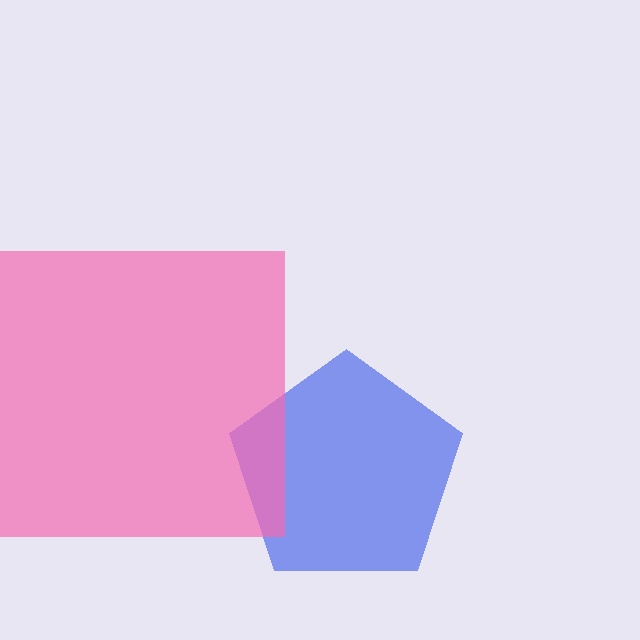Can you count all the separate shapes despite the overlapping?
Yes, there are 2 separate shapes.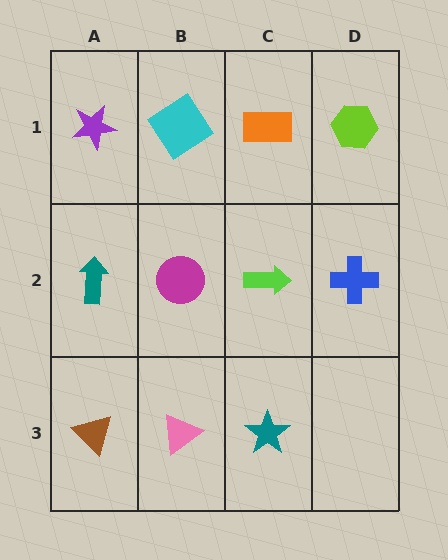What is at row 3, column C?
A teal star.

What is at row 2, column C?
A lime arrow.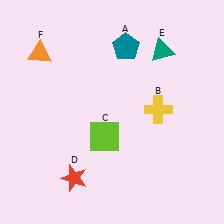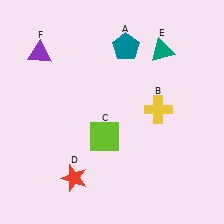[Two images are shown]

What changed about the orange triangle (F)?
In Image 1, F is orange. In Image 2, it changed to purple.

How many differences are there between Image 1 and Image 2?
There is 1 difference between the two images.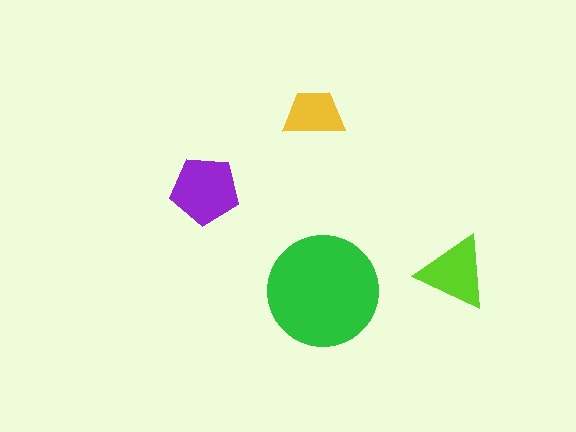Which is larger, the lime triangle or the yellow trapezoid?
The lime triangle.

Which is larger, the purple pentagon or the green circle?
The green circle.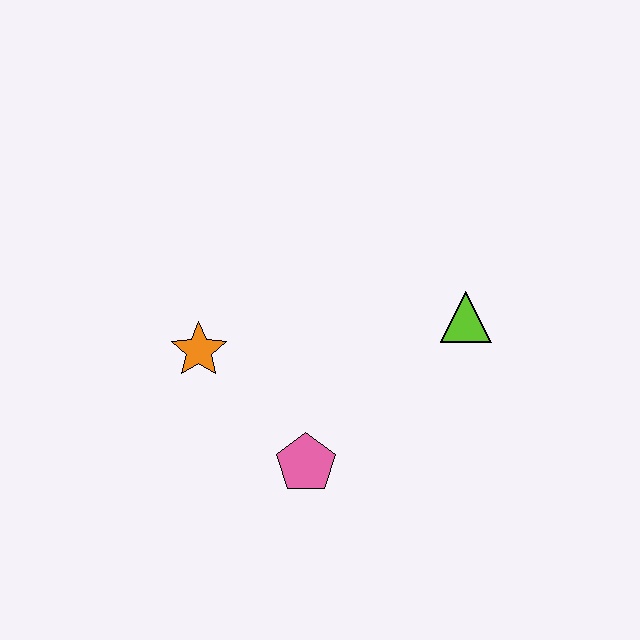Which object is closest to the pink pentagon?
The orange star is closest to the pink pentagon.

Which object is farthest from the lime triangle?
The orange star is farthest from the lime triangle.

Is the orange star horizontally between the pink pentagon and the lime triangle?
No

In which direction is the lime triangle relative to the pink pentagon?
The lime triangle is to the right of the pink pentagon.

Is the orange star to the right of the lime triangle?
No